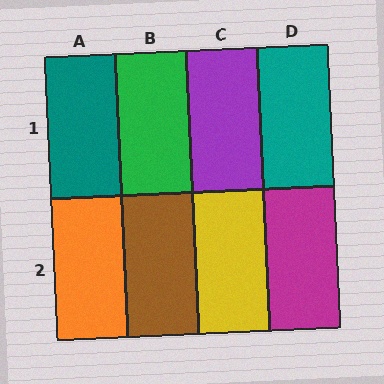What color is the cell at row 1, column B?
Green.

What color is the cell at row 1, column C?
Purple.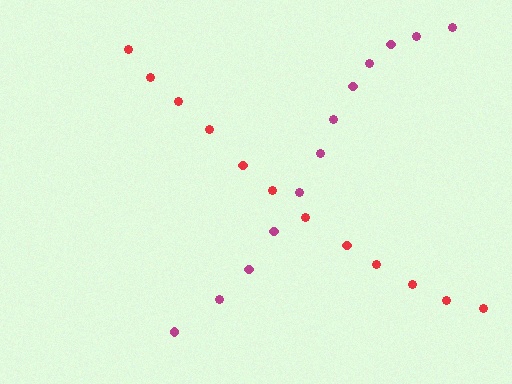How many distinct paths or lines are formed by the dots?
There are 2 distinct paths.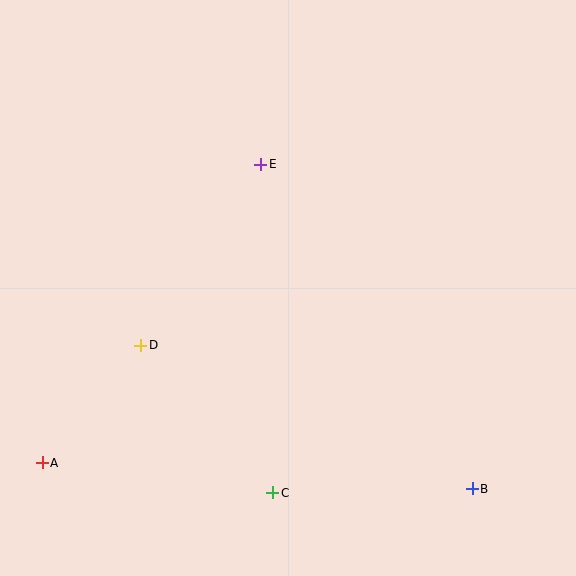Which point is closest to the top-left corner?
Point E is closest to the top-left corner.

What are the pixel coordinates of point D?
Point D is at (141, 345).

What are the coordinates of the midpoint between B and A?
The midpoint between B and A is at (257, 476).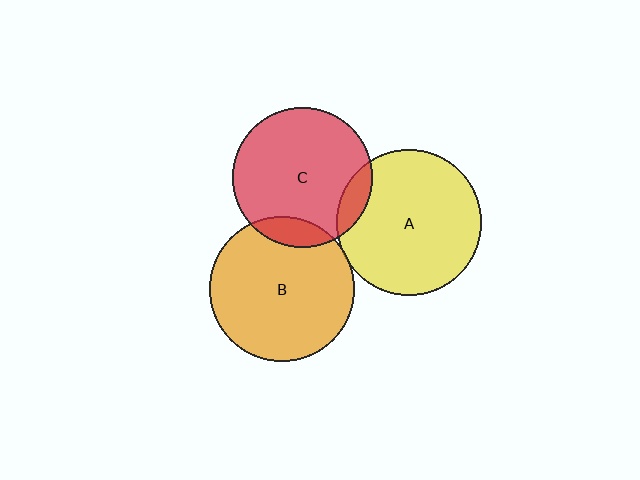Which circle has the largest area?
Circle A (yellow).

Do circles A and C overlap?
Yes.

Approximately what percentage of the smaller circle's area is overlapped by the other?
Approximately 10%.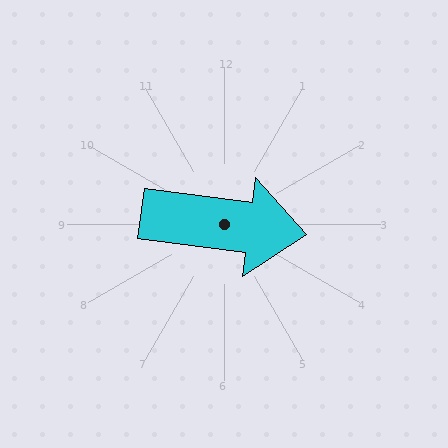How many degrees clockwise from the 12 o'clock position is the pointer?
Approximately 97 degrees.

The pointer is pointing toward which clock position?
Roughly 3 o'clock.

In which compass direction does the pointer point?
East.